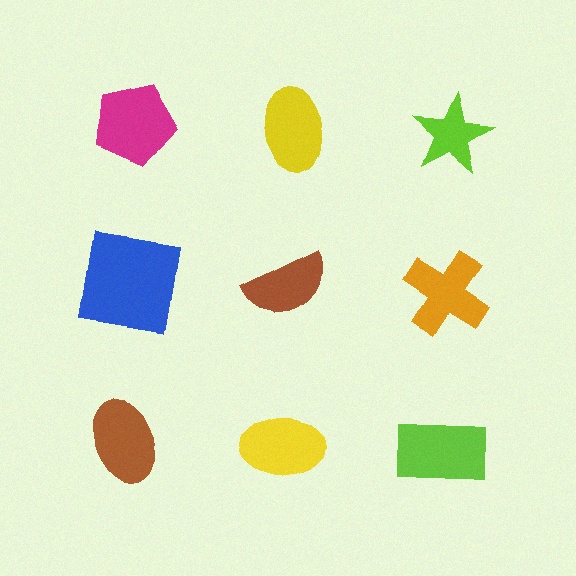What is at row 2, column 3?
An orange cross.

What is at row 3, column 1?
A brown ellipse.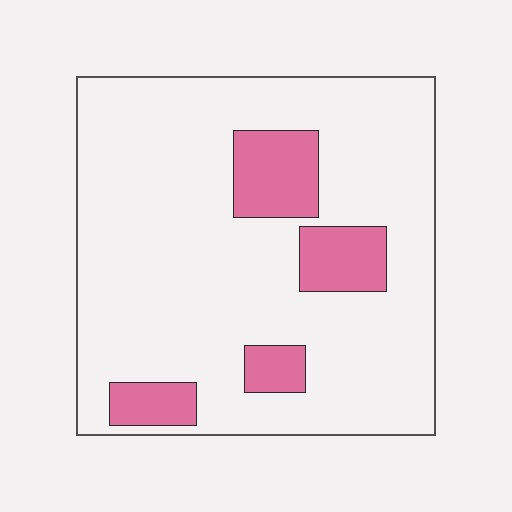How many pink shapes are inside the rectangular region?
4.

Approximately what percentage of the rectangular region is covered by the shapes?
Approximately 15%.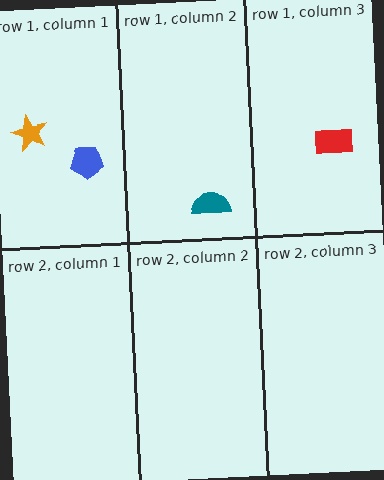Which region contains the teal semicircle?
The row 1, column 2 region.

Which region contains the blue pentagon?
The row 1, column 1 region.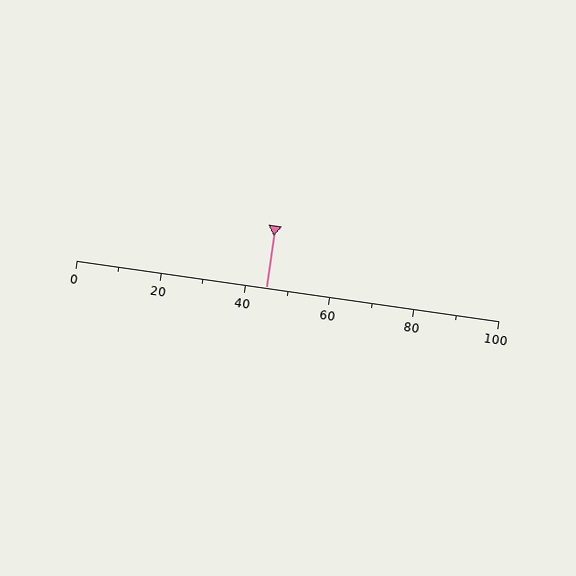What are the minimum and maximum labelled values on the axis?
The axis runs from 0 to 100.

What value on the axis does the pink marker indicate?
The marker indicates approximately 45.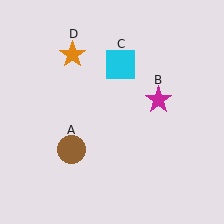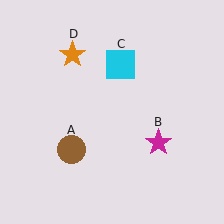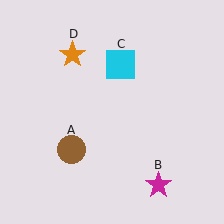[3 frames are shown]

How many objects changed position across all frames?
1 object changed position: magenta star (object B).